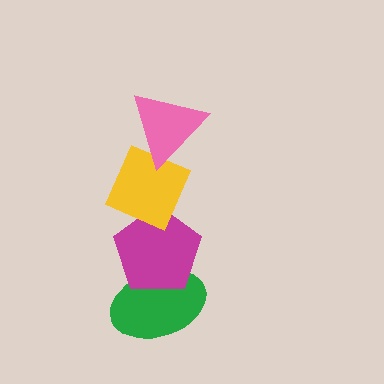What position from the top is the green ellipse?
The green ellipse is 4th from the top.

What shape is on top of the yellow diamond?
The pink triangle is on top of the yellow diamond.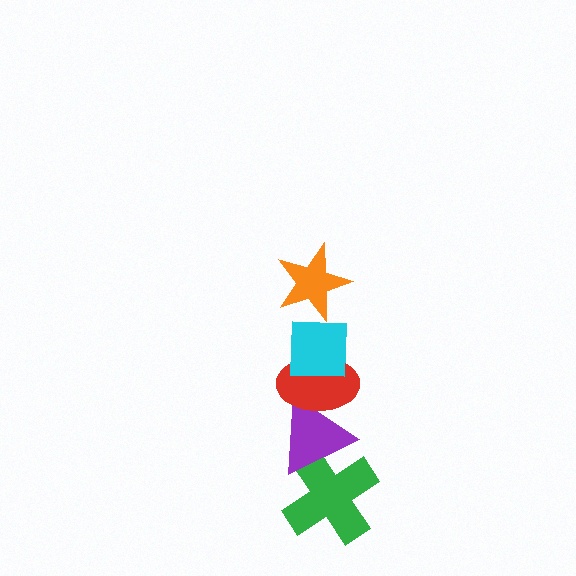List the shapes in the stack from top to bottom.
From top to bottom: the orange star, the cyan square, the red ellipse, the purple triangle, the green cross.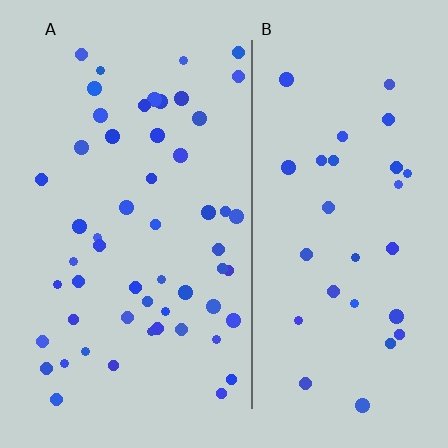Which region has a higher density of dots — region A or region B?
A (the left).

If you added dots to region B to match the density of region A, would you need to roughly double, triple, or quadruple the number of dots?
Approximately double.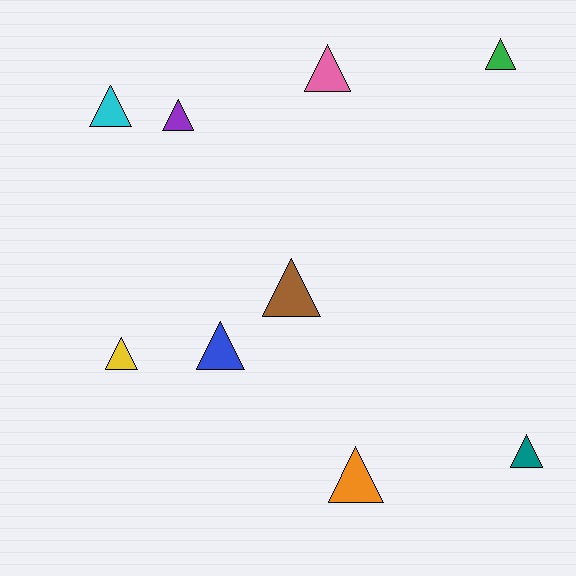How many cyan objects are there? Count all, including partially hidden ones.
There is 1 cyan object.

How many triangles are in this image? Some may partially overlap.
There are 9 triangles.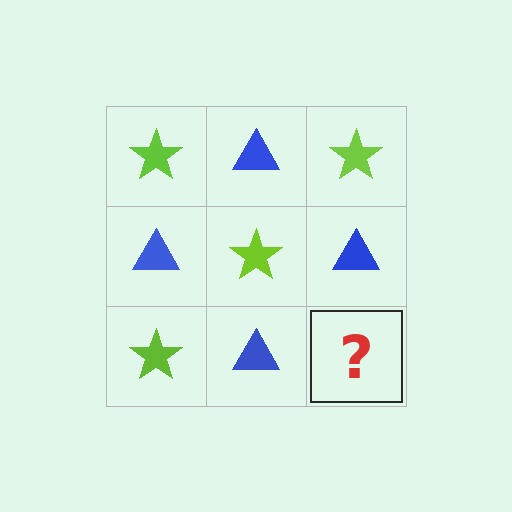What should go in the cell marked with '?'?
The missing cell should contain a lime star.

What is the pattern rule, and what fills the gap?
The rule is that it alternates lime star and blue triangle in a checkerboard pattern. The gap should be filled with a lime star.